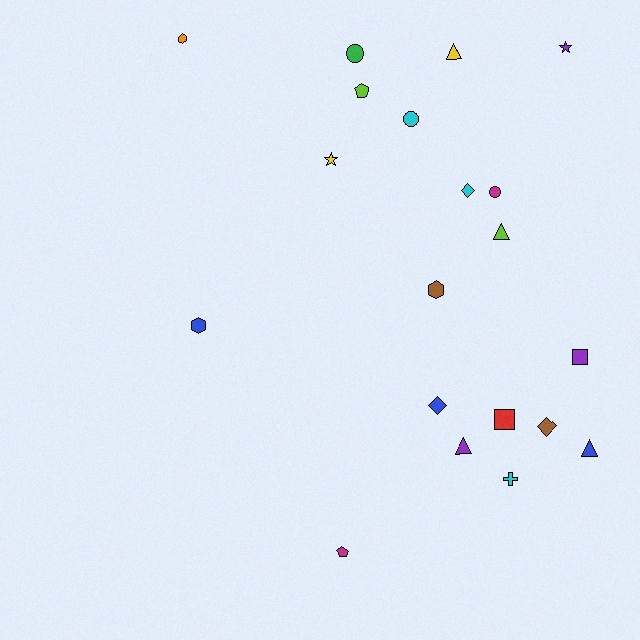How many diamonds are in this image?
There are 3 diamonds.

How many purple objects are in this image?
There are 3 purple objects.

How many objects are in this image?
There are 20 objects.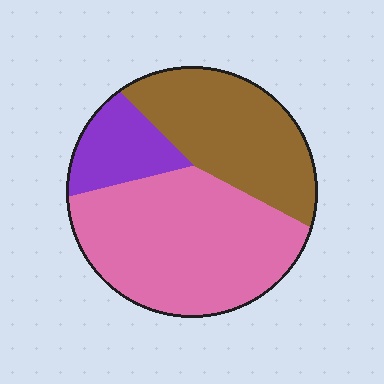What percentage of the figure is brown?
Brown takes up between a quarter and a half of the figure.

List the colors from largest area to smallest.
From largest to smallest: pink, brown, purple.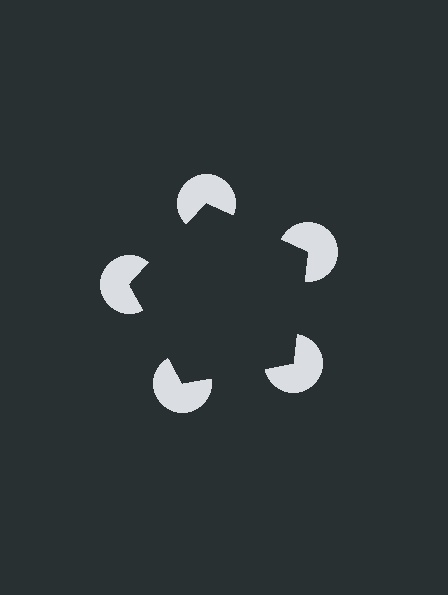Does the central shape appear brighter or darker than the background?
It typically appears slightly darker than the background, even though no actual brightness change is drawn.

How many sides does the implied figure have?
5 sides.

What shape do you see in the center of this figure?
An illusory pentagon — its edges are inferred from the aligned wedge cuts in the pac-man discs, not physically drawn.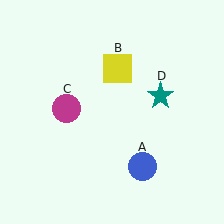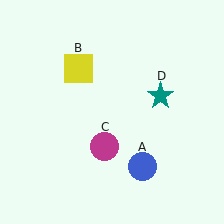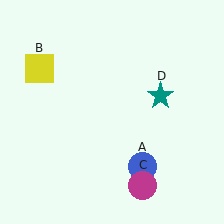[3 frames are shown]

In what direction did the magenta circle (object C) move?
The magenta circle (object C) moved down and to the right.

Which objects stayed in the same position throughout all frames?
Blue circle (object A) and teal star (object D) remained stationary.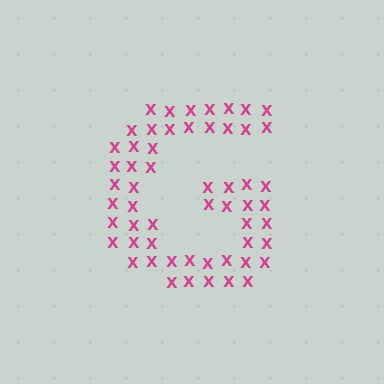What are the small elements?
The small elements are letter X's.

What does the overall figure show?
The overall figure shows the letter G.